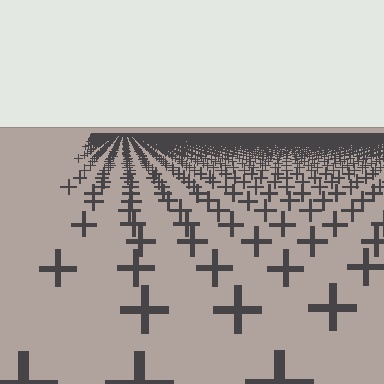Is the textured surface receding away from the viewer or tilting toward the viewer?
The surface is receding away from the viewer. Texture elements get smaller and denser toward the top.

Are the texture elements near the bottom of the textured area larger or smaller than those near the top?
Larger. Near the bottom, elements are closer to the viewer and appear at a bigger on-screen size.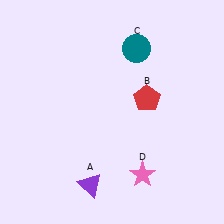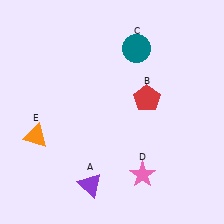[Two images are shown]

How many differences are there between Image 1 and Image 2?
There is 1 difference between the two images.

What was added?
An orange triangle (E) was added in Image 2.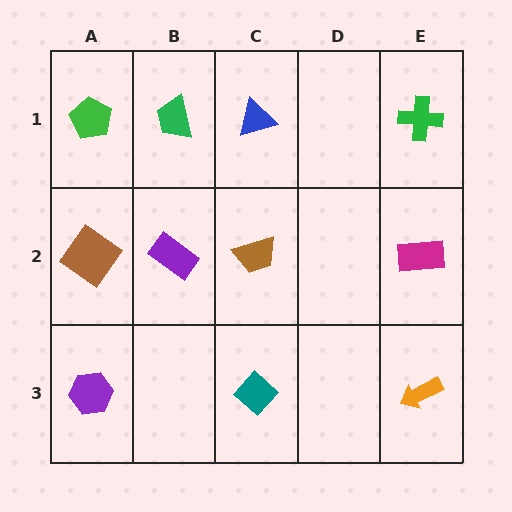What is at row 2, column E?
A magenta rectangle.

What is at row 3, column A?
A purple hexagon.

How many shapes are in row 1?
4 shapes.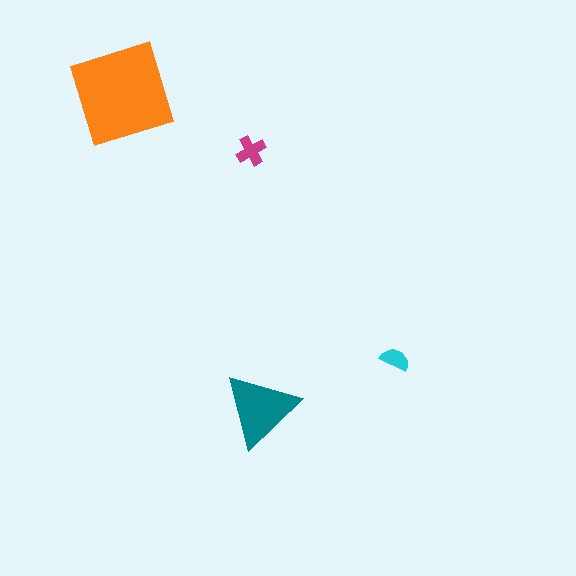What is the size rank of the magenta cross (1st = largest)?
3rd.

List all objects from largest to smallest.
The orange diamond, the teal triangle, the magenta cross, the cyan semicircle.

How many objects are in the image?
There are 4 objects in the image.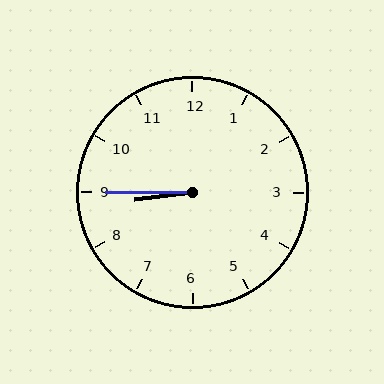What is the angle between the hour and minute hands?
Approximately 8 degrees.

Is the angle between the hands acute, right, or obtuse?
It is acute.